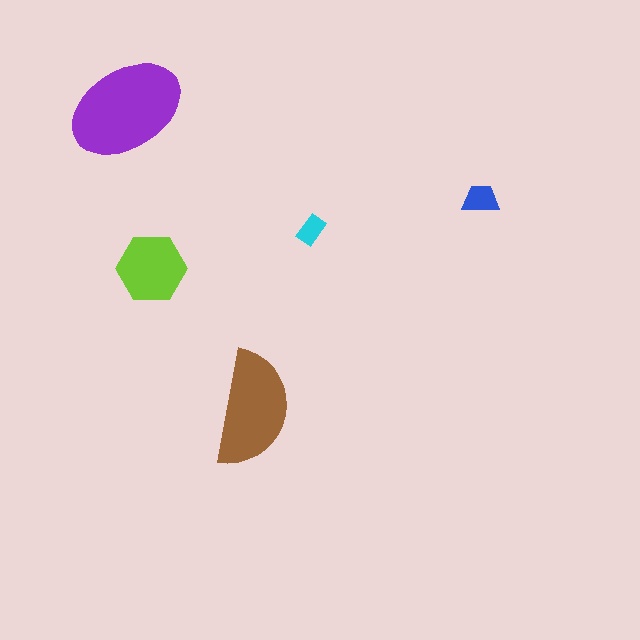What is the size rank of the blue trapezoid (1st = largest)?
4th.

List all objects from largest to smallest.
The purple ellipse, the brown semicircle, the lime hexagon, the blue trapezoid, the cyan rectangle.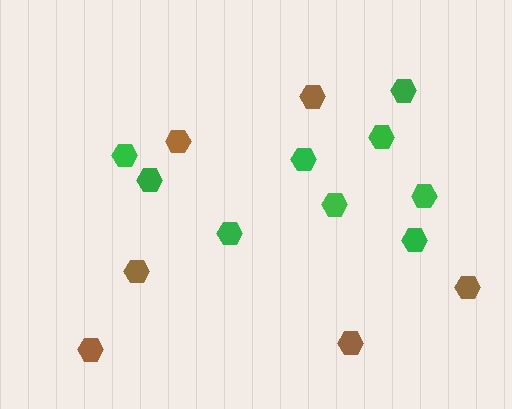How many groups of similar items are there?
There are 2 groups: one group of green hexagons (9) and one group of brown hexagons (6).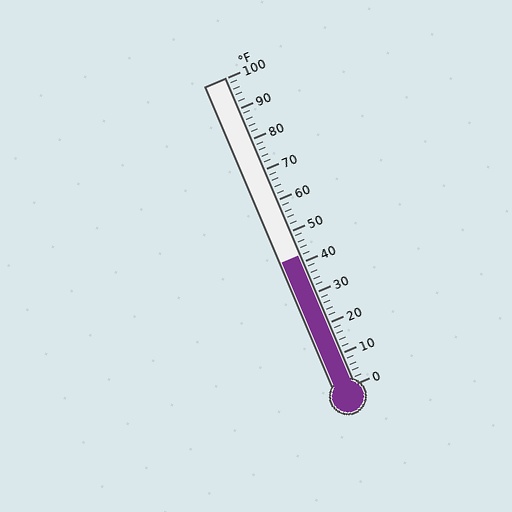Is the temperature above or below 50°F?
The temperature is below 50°F.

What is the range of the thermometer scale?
The thermometer scale ranges from 0°F to 100°F.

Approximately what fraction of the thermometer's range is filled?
The thermometer is filled to approximately 40% of its range.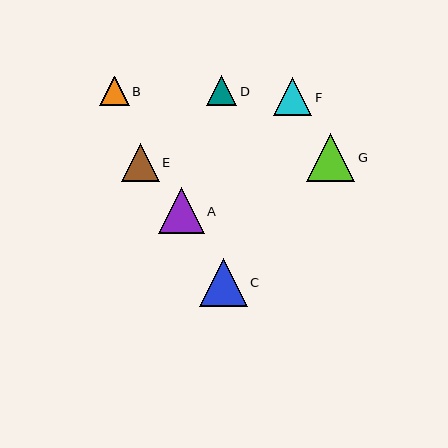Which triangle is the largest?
Triangle G is the largest with a size of approximately 48 pixels.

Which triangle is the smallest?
Triangle D is the smallest with a size of approximately 30 pixels.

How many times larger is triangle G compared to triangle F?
Triangle G is approximately 1.3 times the size of triangle F.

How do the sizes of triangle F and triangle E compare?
Triangle F and triangle E are approximately the same size.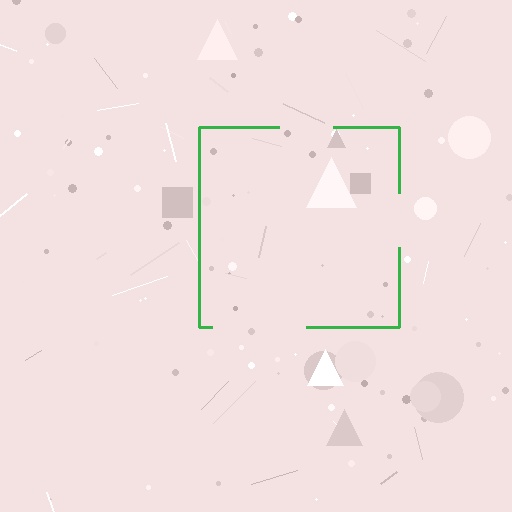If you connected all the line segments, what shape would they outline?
They would outline a square.